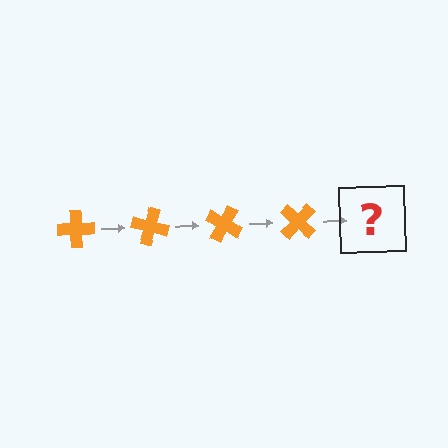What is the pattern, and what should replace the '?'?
The pattern is that the cross rotates 15 degrees each step. The '?' should be an orange cross rotated 60 degrees.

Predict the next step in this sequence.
The next step is an orange cross rotated 60 degrees.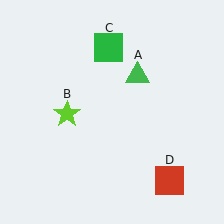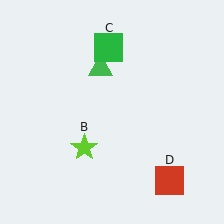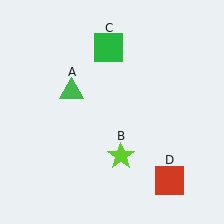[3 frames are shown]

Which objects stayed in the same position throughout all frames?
Green square (object C) and red square (object D) remained stationary.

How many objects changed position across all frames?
2 objects changed position: green triangle (object A), lime star (object B).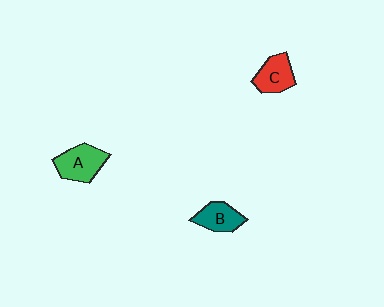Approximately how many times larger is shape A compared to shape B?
Approximately 1.3 times.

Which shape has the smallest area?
Shape B (teal).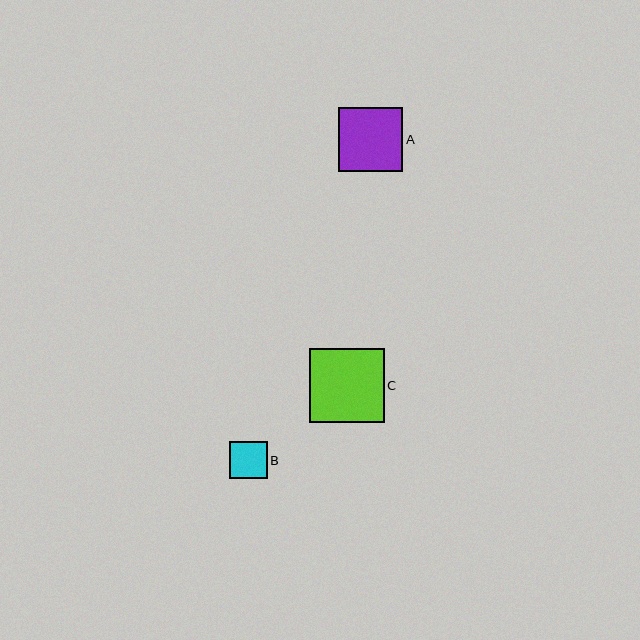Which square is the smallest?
Square B is the smallest with a size of approximately 38 pixels.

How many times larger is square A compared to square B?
Square A is approximately 1.7 times the size of square B.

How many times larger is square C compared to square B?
Square C is approximately 2.0 times the size of square B.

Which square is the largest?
Square C is the largest with a size of approximately 75 pixels.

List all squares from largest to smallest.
From largest to smallest: C, A, B.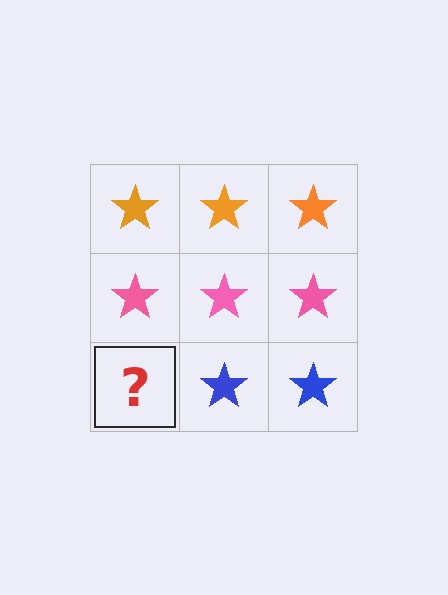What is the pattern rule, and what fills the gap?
The rule is that each row has a consistent color. The gap should be filled with a blue star.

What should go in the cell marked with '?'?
The missing cell should contain a blue star.